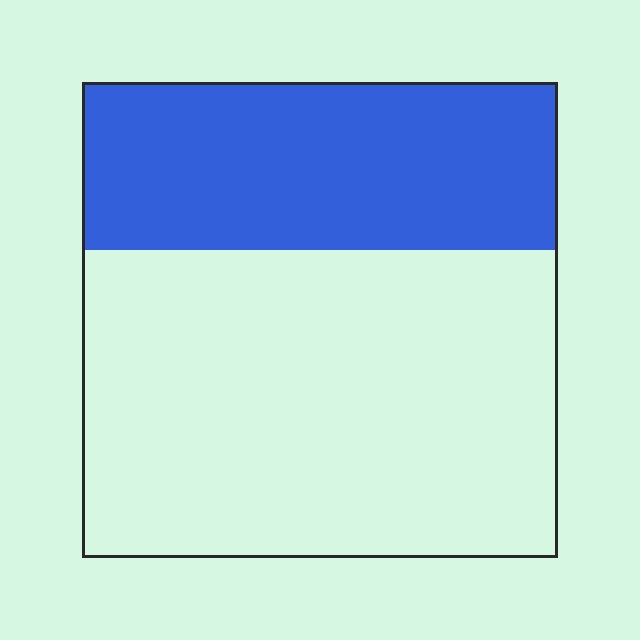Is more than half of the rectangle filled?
No.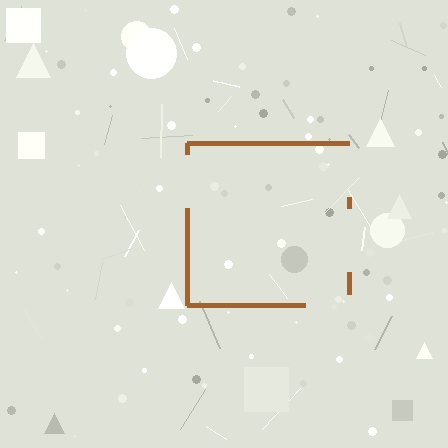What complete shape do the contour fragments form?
The contour fragments form a square.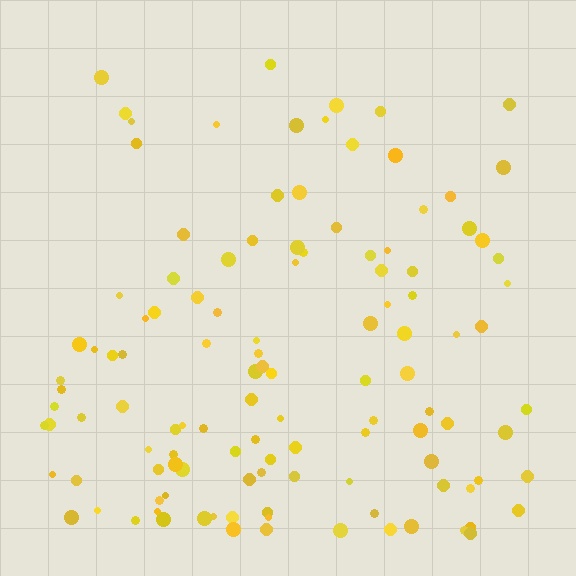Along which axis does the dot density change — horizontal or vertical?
Vertical.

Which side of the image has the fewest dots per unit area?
The top.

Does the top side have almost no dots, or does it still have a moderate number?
Still a moderate number, just noticeably fewer than the bottom.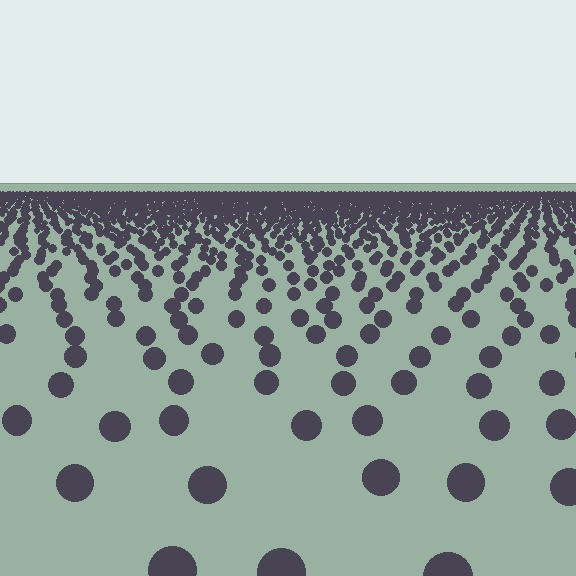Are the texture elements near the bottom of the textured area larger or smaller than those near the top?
Larger. Near the bottom, elements are closer to the viewer and appear at a bigger on-screen size.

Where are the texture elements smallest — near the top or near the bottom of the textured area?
Near the top.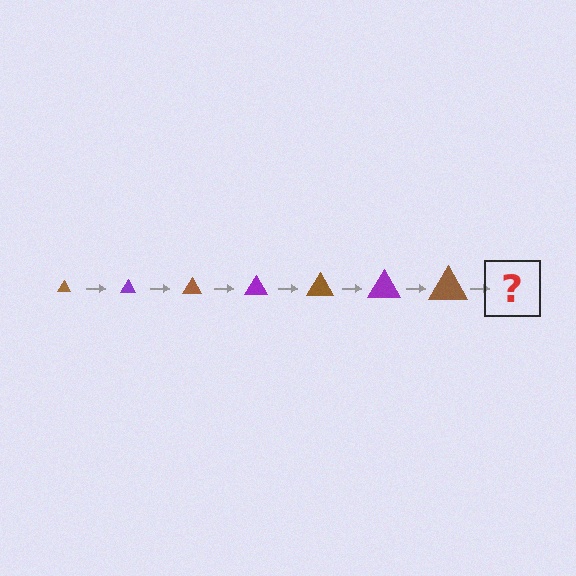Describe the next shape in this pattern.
It should be a purple triangle, larger than the previous one.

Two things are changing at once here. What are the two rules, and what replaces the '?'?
The two rules are that the triangle grows larger each step and the color cycles through brown and purple. The '?' should be a purple triangle, larger than the previous one.